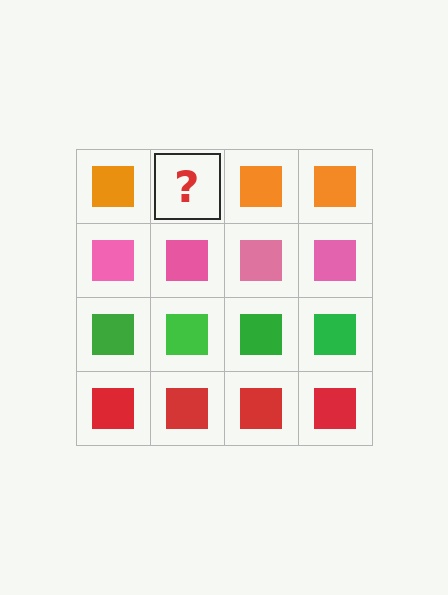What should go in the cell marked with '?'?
The missing cell should contain an orange square.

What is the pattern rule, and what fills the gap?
The rule is that each row has a consistent color. The gap should be filled with an orange square.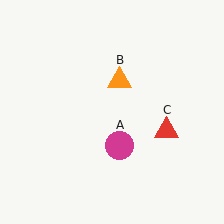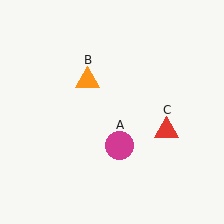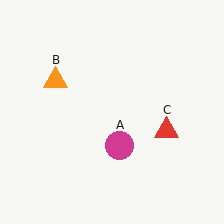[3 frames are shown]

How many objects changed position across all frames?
1 object changed position: orange triangle (object B).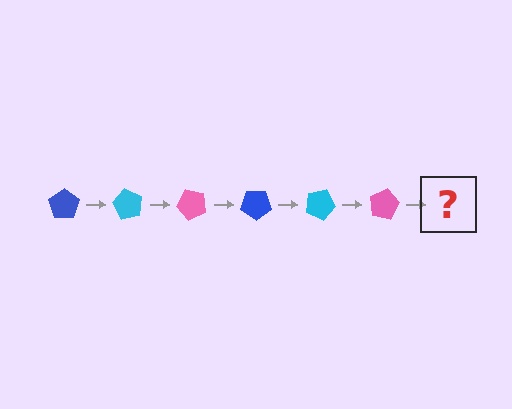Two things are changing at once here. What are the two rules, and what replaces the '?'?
The two rules are that it rotates 60 degrees each step and the color cycles through blue, cyan, and pink. The '?' should be a blue pentagon, rotated 360 degrees from the start.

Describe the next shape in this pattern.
It should be a blue pentagon, rotated 360 degrees from the start.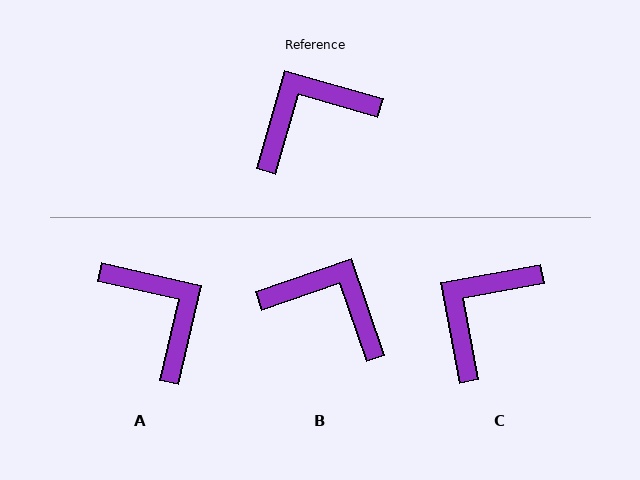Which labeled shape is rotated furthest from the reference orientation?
A, about 87 degrees away.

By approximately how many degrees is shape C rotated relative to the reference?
Approximately 26 degrees counter-clockwise.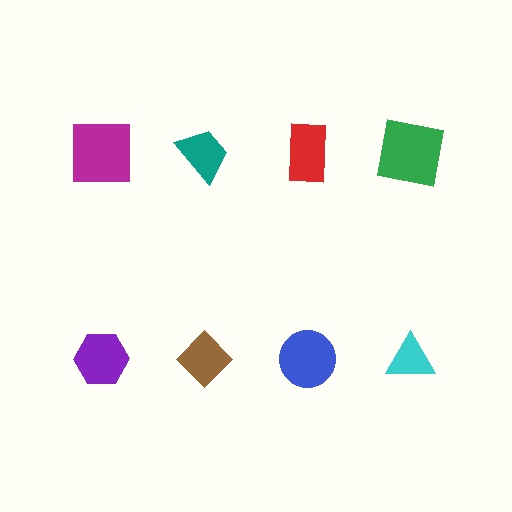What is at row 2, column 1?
A purple hexagon.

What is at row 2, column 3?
A blue circle.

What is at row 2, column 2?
A brown diamond.